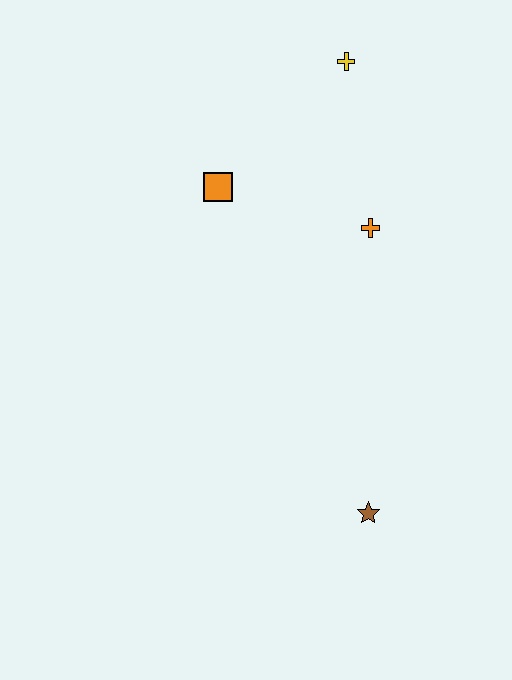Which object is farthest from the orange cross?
The brown star is farthest from the orange cross.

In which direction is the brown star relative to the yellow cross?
The brown star is below the yellow cross.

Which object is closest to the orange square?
The orange cross is closest to the orange square.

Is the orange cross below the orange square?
Yes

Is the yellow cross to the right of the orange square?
Yes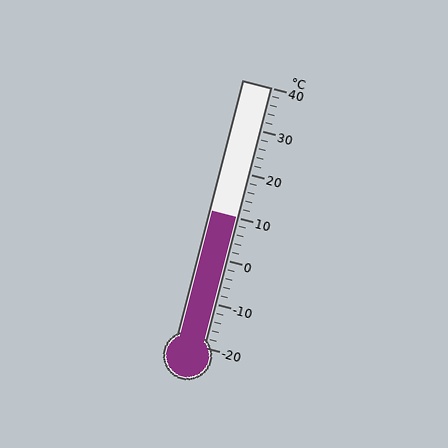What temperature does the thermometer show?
The thermometer shows approximately 10°C.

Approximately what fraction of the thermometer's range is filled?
The thermometer is filled to approximately 50% of its range.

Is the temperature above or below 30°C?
The temperature is below 30°C.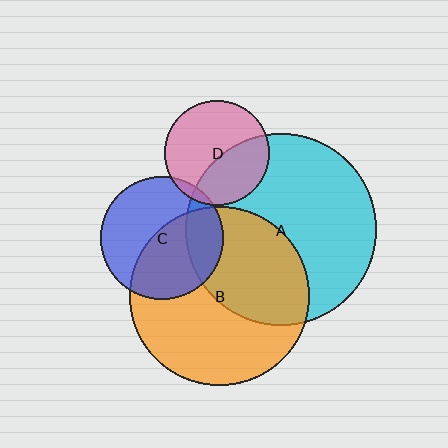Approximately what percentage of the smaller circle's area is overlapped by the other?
Approximately 20%.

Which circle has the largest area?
Circle A (cyan).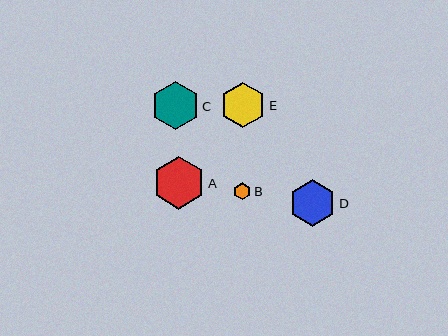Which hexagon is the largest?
Hexagon A is the largest with a size of approximately 53 pixels.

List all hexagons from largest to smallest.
From largest to smallest: A, C, D, E, B.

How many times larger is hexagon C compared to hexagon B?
Hexagon C is approximately 2.8 times the size of hexagon B.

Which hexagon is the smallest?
Hexagon B is the smallest with a size of approximately 17 pixels.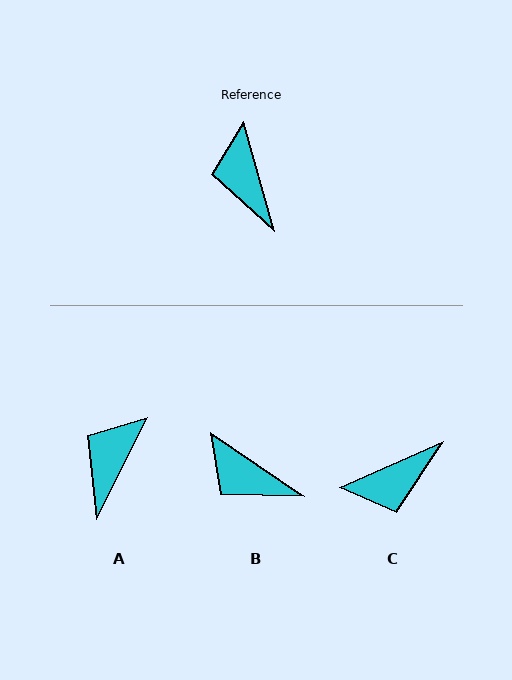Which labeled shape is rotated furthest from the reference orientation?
C, about 98 degrees away.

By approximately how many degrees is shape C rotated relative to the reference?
Approximately 98 degrees counter-clockwise.